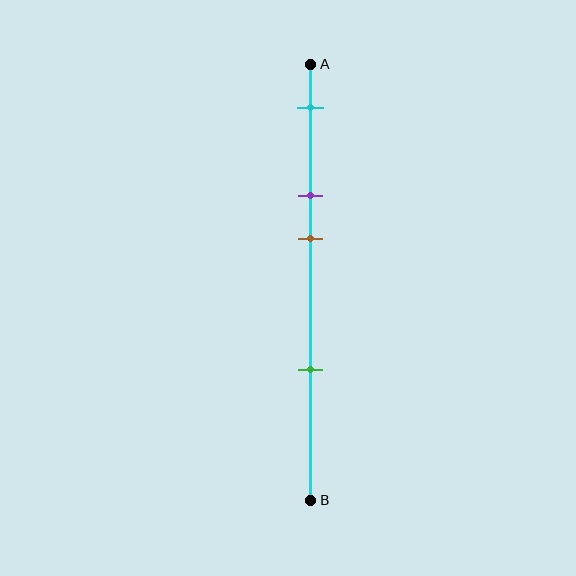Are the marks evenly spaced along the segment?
No, the marks are not evenly spaced.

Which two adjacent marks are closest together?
The purple and brown marks are the closest adjacent pair.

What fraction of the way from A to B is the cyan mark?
The cyan mark is approximately 10% (0.1) of the way from A to B.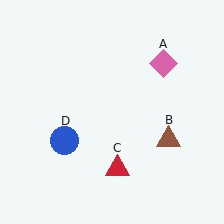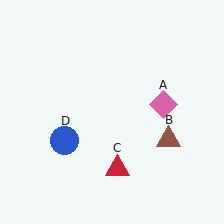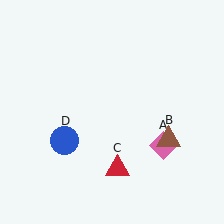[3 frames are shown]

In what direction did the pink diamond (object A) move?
The pink diamond (object A) moved down.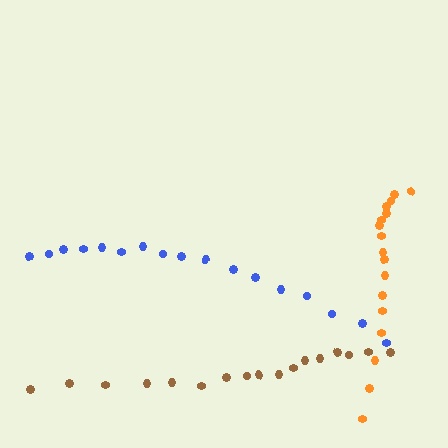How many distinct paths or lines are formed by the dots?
There are 3 distinct paths.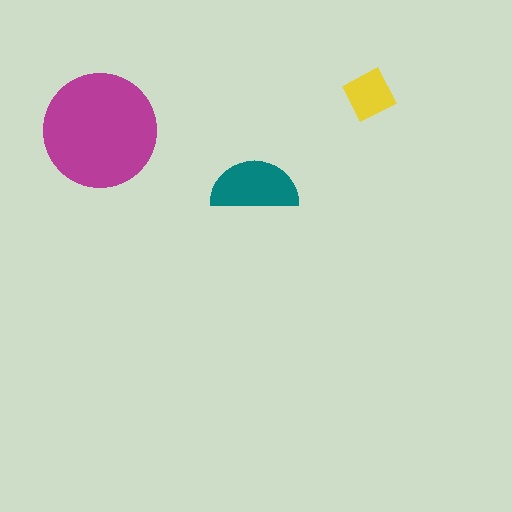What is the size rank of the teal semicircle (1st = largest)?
2nd.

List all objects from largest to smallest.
The magenta circle, the teal semicircle, the yellow diamond.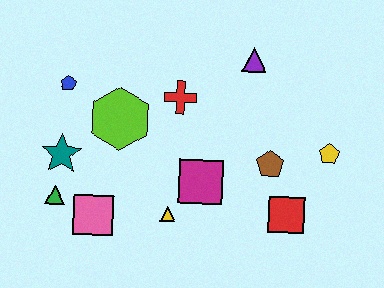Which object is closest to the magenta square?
The yellow triangle is closest to the magenta square.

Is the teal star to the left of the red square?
Yes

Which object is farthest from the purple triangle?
The green triangle is farthest from the purple triangle.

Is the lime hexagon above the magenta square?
Yes